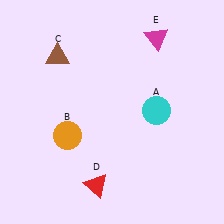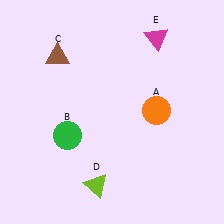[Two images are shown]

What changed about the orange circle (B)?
In Image 1, B is orange. In Image 2, it changed to green.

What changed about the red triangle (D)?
In Image 1, D is red. In Image 2, it changed to lime.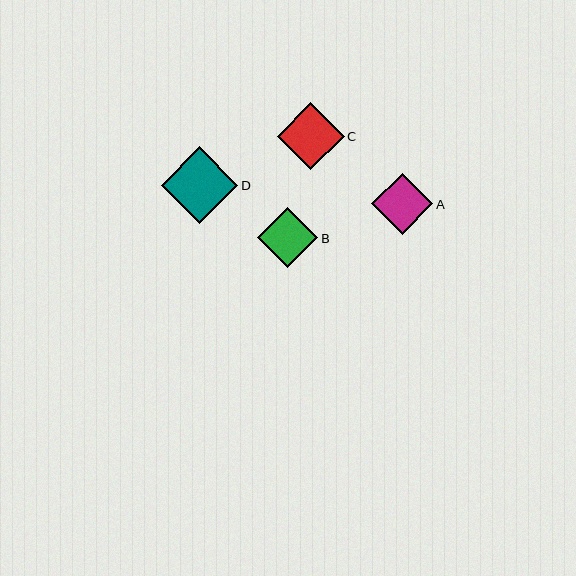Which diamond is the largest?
Diamond D is the largest with a size of approximately 77 pixels.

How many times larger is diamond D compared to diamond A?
Diamond D is approximately 1.3 times the size of diamond A.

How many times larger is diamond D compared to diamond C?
Diamond D is approximately 1.2 times the size of diamond C.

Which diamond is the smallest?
Diamond B is the smallest with a size of approximately 60 pixels.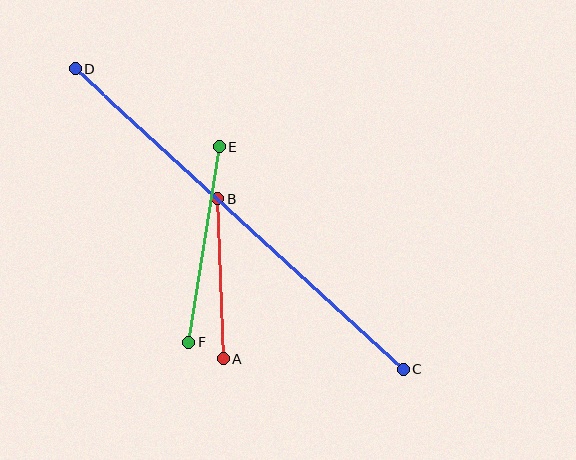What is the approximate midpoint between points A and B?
The midpoint is at approximately (220, 279) pixels.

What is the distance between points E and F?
The distance is approximately 198 pixels.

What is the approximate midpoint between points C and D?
The midpoint is at approximately (239, 219) pixels.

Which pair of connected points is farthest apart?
Points C and D are farthest apart.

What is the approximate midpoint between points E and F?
The midpoint is at approximately (204, 244) pixels.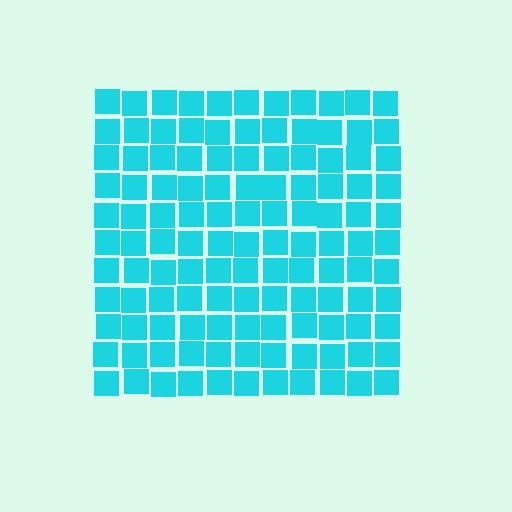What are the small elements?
The small elements are squares.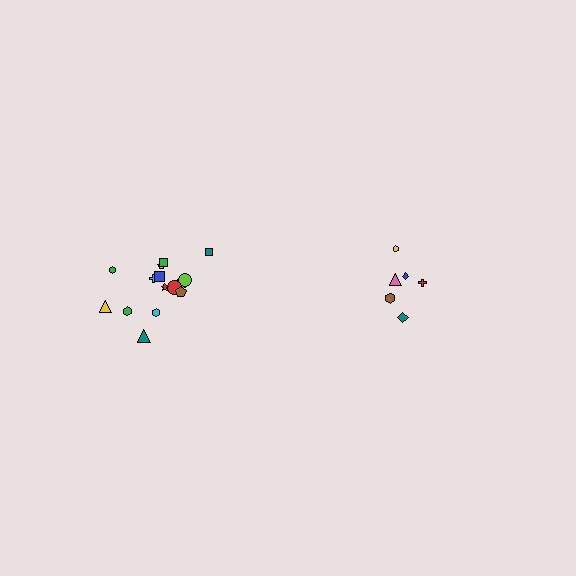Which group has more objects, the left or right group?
The left group.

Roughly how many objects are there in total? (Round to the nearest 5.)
Roughly 20 objects in total.